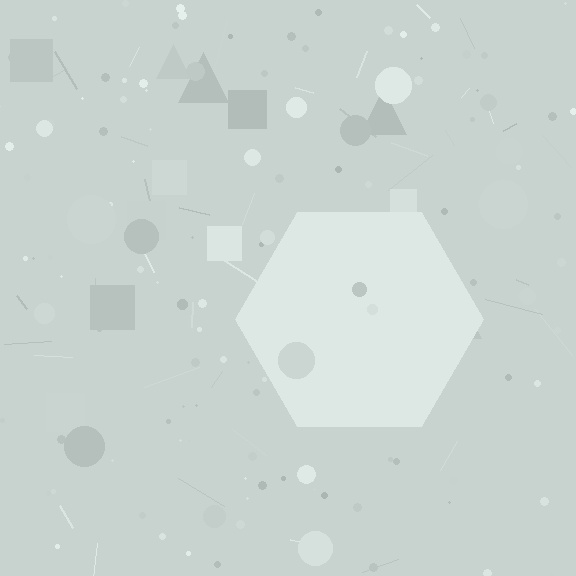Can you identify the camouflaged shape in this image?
The camouflaged shape is a hexagon.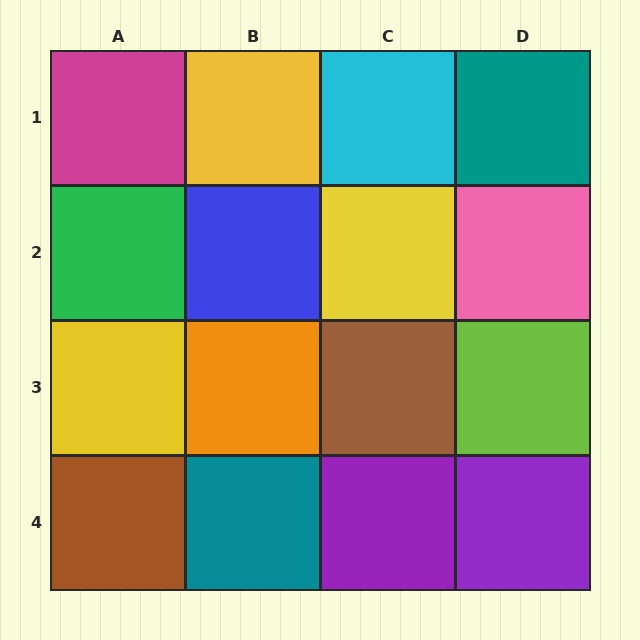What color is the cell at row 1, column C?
Cyan.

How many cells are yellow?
3 cells are yellow.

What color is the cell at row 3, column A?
Yellow.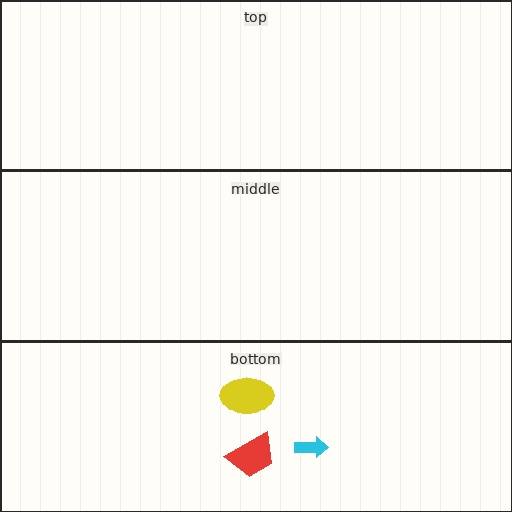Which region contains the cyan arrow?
The bottom region.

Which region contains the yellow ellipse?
The bottom region.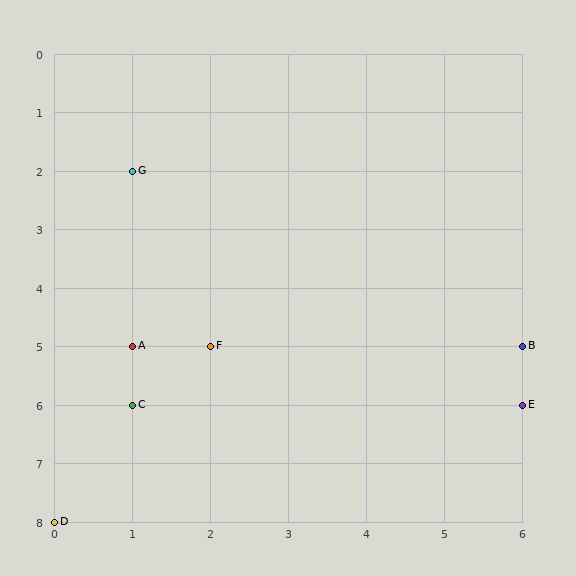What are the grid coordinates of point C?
Point C is at grid coordinates (1, 6).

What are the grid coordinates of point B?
Point B is at grid coordinates (6, 5).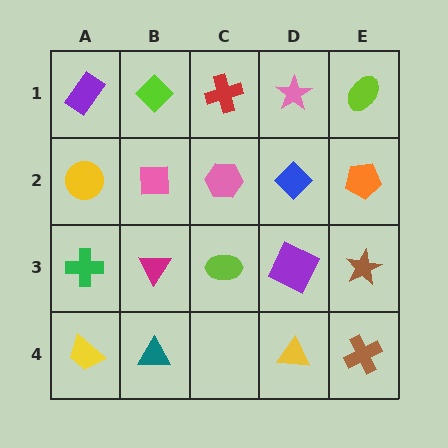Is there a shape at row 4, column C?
No, that cell is empty.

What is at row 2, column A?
A yellow circle.